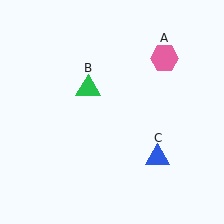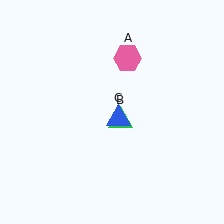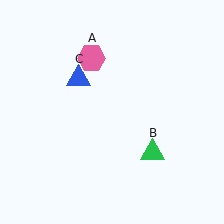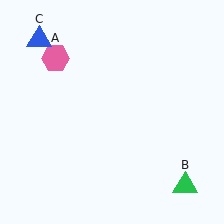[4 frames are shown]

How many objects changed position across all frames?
3 objects changed position: pink hexagon (object A), green triangle (object B), blue triangle (object C).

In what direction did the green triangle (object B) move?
The green triangle (object B) moved down and to the right.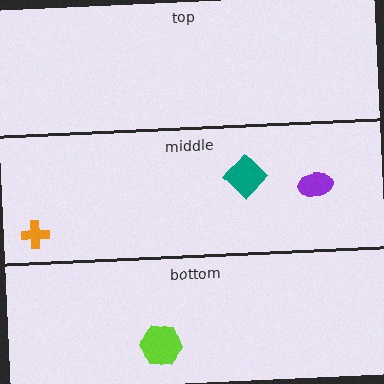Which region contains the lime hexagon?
The bottom region.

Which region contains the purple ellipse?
The middle region.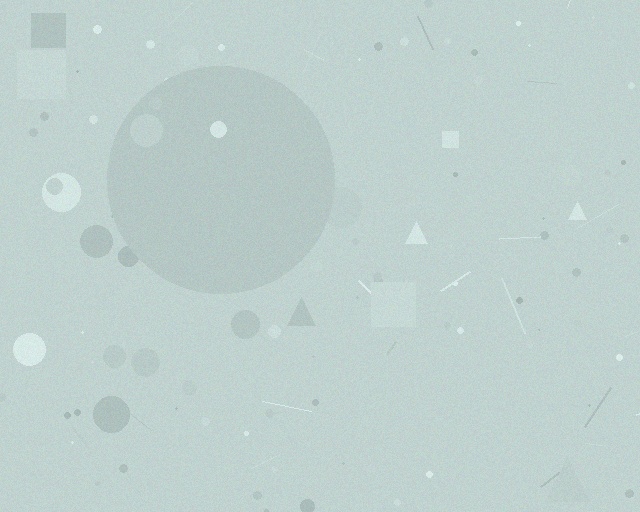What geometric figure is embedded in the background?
A circle is embedded in the background.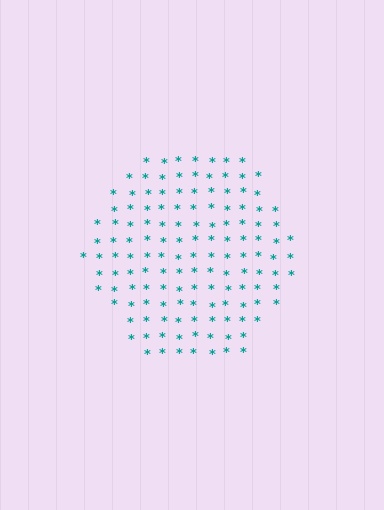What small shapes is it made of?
It is made of small asterisks.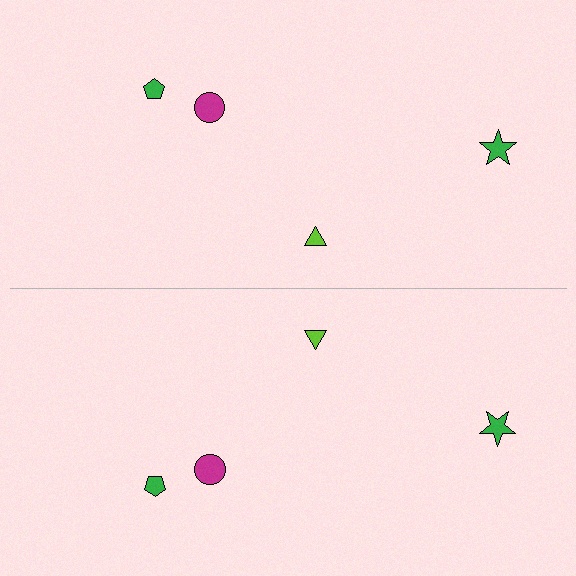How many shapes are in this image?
There are 8 shapes in this image.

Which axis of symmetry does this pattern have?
The pattern has a horizontal axis of symmetry running through the center of the image.